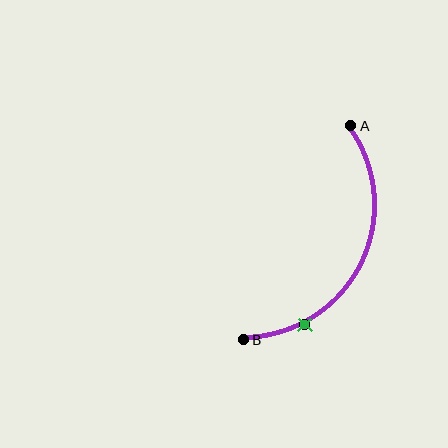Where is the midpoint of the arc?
The arc midpoint is the point on the curve farthest from the straight line joining A and B. It sits to the right of that line.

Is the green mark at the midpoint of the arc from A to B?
No. The green mark lies on the arc but is closer to endpoint B. The arc midpoint would be at the point on the curve equidistant along the arc from both A and B.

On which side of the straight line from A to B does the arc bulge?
The arc bulges to the right of the straight line connecting A and B.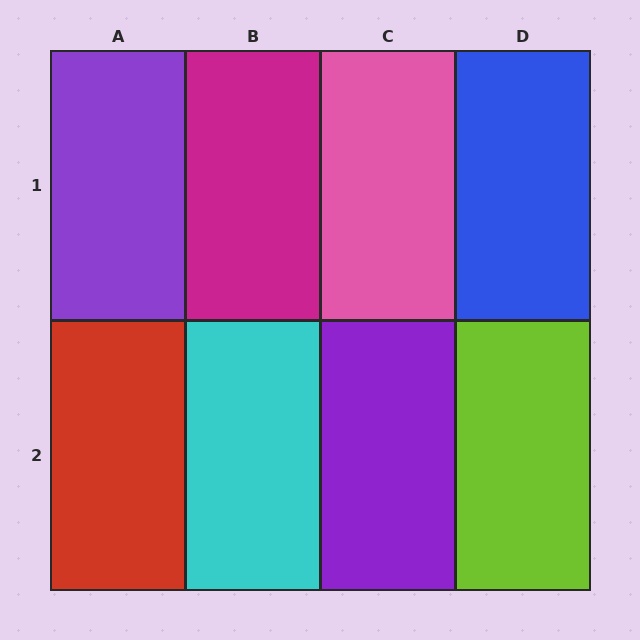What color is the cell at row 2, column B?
Cyan.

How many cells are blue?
1 cell is blue.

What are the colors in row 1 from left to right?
Purple, magenta, pink, blue.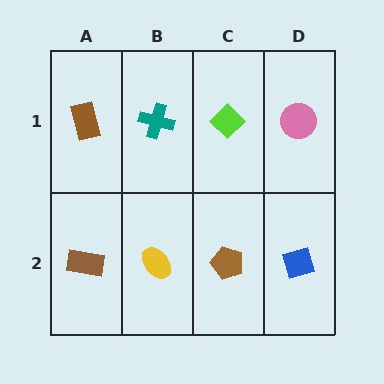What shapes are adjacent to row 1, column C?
A brown pentagon (row 2, column C), a teal cross (row 1, column B), a pink circle (row 1, column D).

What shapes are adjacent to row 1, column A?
A brown rectangle (row 2, column A), a teal cross (row 1, column B).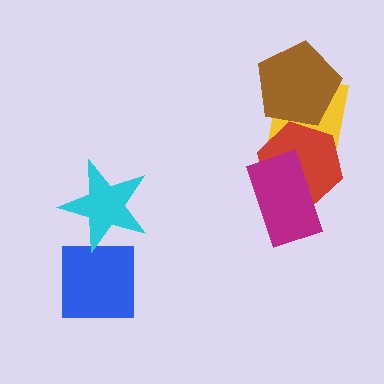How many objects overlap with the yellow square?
2 objects overlap with the yellow square.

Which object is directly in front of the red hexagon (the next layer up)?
The magenta rectangle is directly in front of the red hexagon.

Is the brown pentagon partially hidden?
No, no other shape covers it.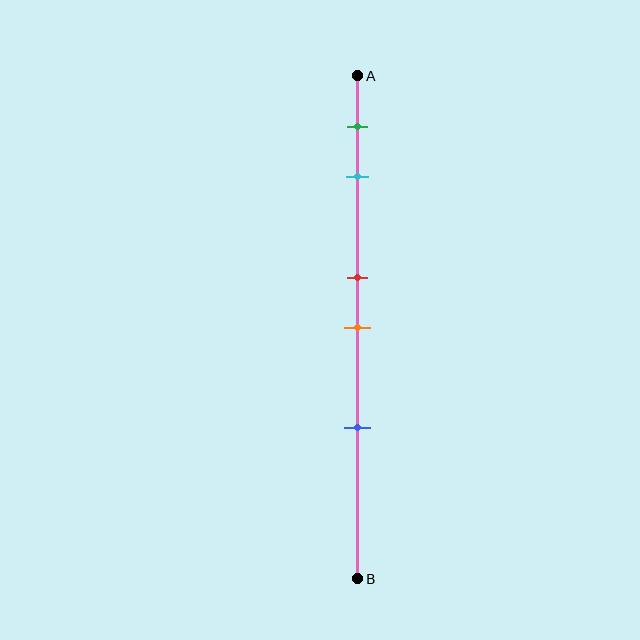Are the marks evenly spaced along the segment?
No, the marks are not evenly spaced.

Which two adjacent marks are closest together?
The red and orange marks are the closest adjacent pair.